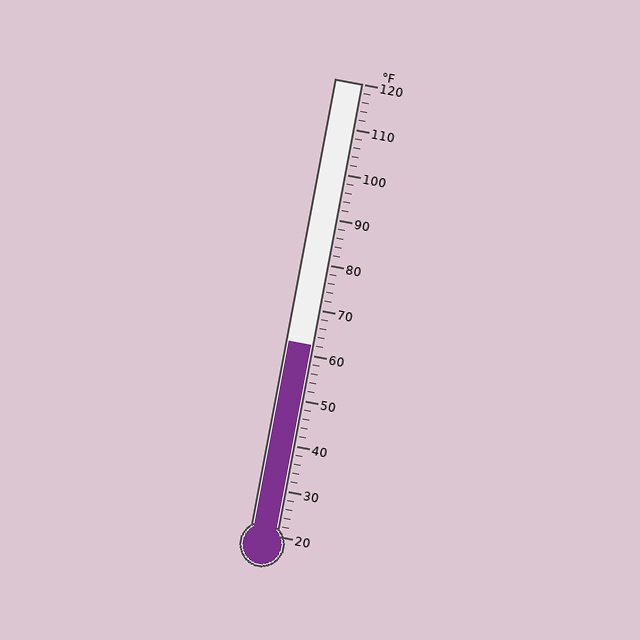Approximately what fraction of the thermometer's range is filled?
The thermometer is filled to approximately 40% of its range.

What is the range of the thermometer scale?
The thermometer scale ranges from 20°F to 120°F.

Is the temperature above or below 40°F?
The temperature is above 40°F.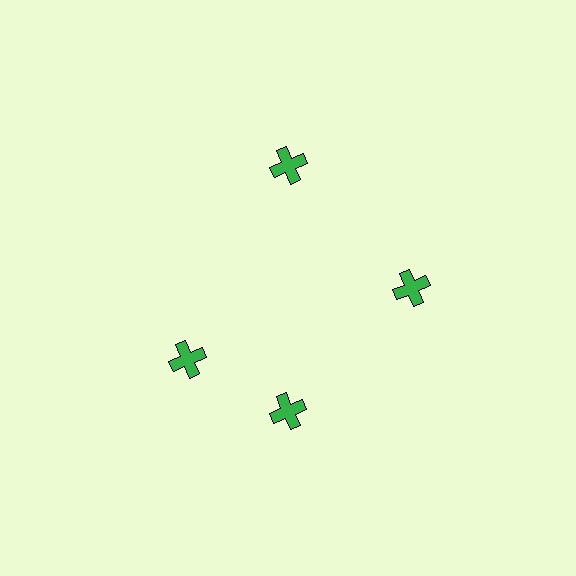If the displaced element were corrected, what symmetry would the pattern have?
It would have 4-fold rotational symmetry — the pattern would map onto itself every 90 degrees.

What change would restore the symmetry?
The symmetry would be restored by rotating it back into even spacing with its neighbors so that all 4 crosses sit at equal angles and equal distance from the center.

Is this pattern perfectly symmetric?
No. The 4 green crosses are arranged in a ring, but one element near the 9 o'clock position is rotated out of alignment along the ring, breaking the 4-fold rotational symmetry.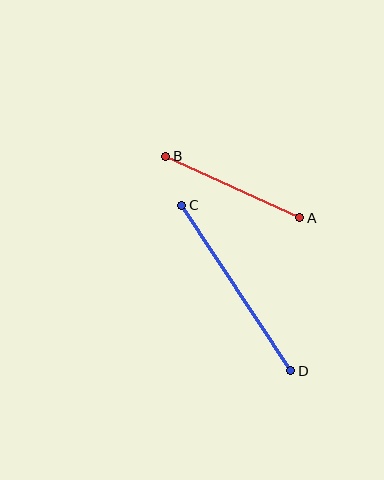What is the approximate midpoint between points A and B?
The midpoint is at approximately (233, 187) pixels.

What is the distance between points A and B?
The distance is approximately 148 pixels.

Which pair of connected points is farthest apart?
Points C and D are farthest apart.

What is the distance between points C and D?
The distance is approximately 198 pixels.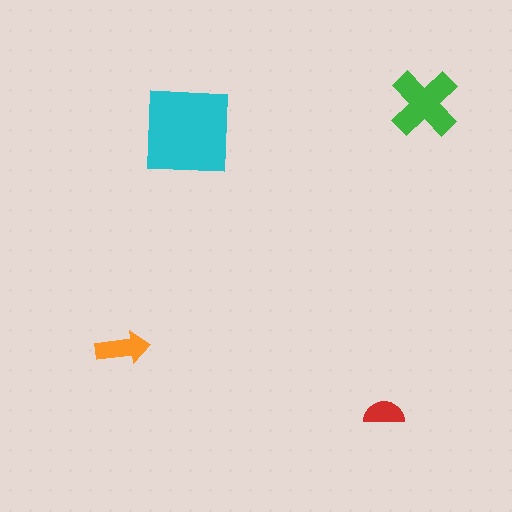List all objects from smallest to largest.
The red semicircle, the orange arrow, the green cross, the cyan square.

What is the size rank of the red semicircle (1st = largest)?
4th.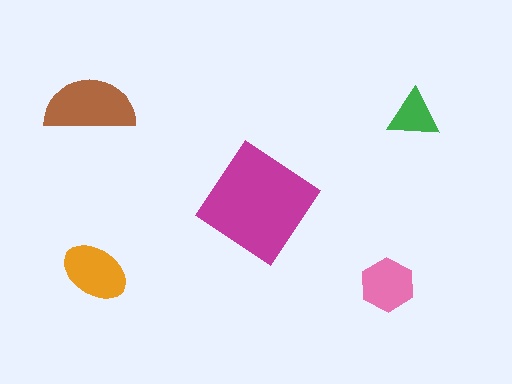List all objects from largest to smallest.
The magenta diamond, the brown semicircle, the orange ellipse, the pink hexagon, the green triangle.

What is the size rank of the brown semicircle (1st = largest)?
2nd.